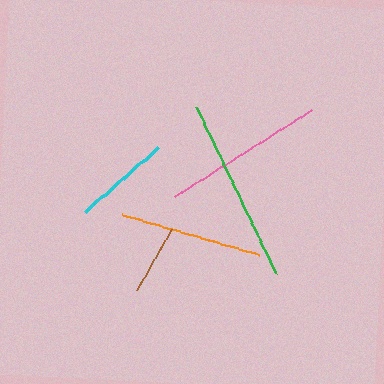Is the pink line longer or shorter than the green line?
The green line is longer than the pink line.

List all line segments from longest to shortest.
From longest to shortest: green, pink, orange, cyan, brown.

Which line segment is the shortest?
The brown line is the shortest at approximately 70 pixels.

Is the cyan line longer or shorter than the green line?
The green line is longer than the cyan line.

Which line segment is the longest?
The green line is the longest at approximately 185 pixels.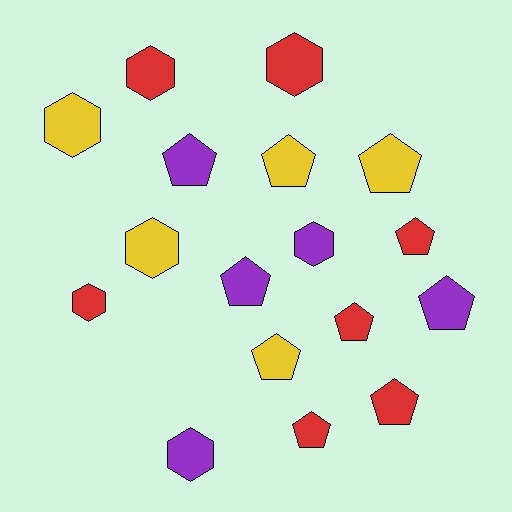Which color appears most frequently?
Red, with 7 objects.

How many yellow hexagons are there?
There are 2 yellow hexagons.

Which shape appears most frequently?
Pentagon, with 10 objects.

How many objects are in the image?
There are 17 objects.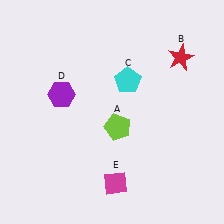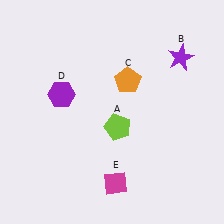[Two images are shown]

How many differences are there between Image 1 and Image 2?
There are 2 differences between the two images.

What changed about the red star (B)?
In Image 1, B is red. In Image 2, it changed to purple.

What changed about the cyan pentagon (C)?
In Image 1, C is cyan. In Image 2, it changed to orange.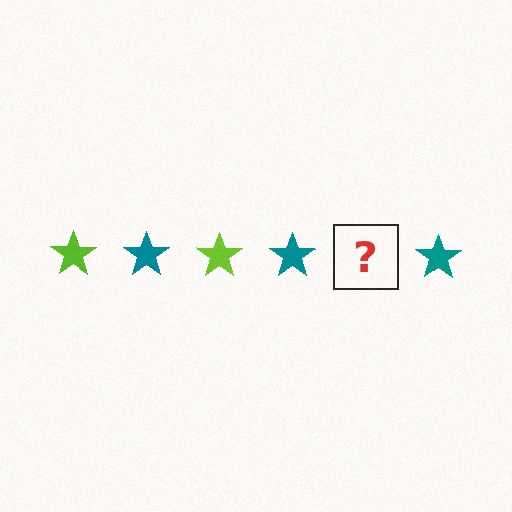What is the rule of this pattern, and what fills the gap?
The rule is that the pattern cycles through lime, teal stars. The gap should be filled with a lime star.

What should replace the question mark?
The question mark should be replaced with a lime star.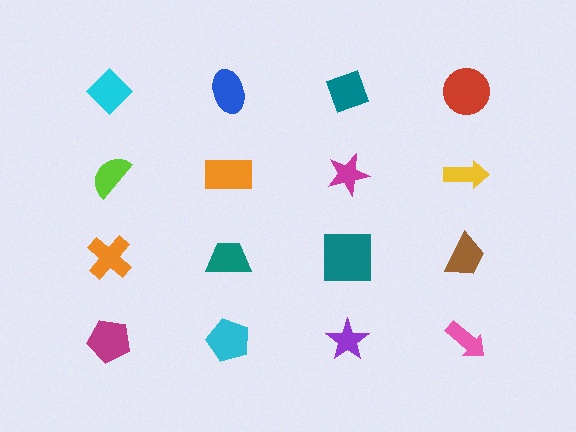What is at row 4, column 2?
A cyan pentagon.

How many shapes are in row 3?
4 shapes.